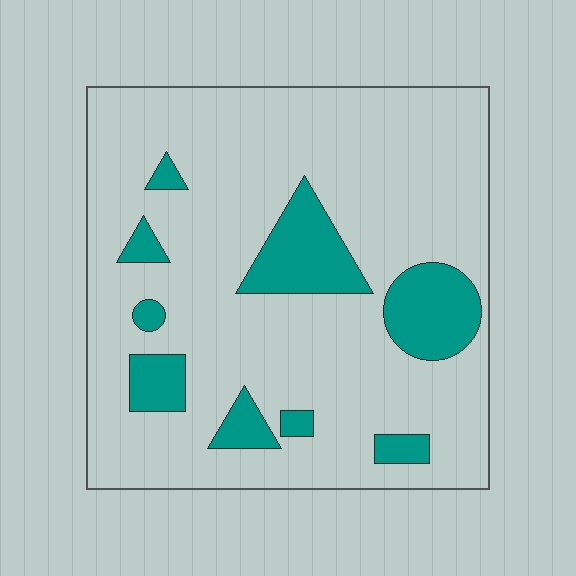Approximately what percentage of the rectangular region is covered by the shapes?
Approximately 15%.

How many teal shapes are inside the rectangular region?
9.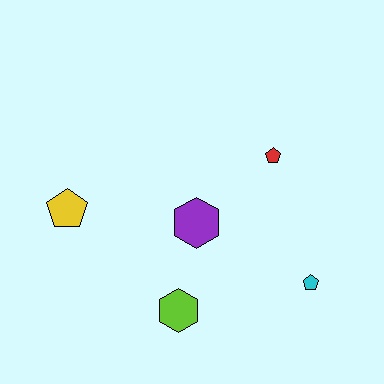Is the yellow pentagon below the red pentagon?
Yes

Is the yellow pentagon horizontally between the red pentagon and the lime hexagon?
No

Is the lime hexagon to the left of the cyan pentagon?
Yes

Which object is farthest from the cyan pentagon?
The yellow pentagon is farthest from the cyan pentagon.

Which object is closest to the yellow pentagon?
The purple hexagon is closest to the yellow pentagon.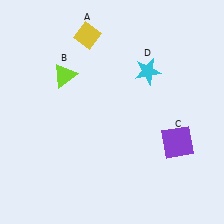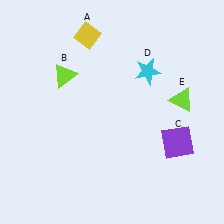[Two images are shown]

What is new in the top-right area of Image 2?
A lime triangle (E) was added in the top-right area of Image 2.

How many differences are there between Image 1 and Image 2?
There is 1 difference between the two images.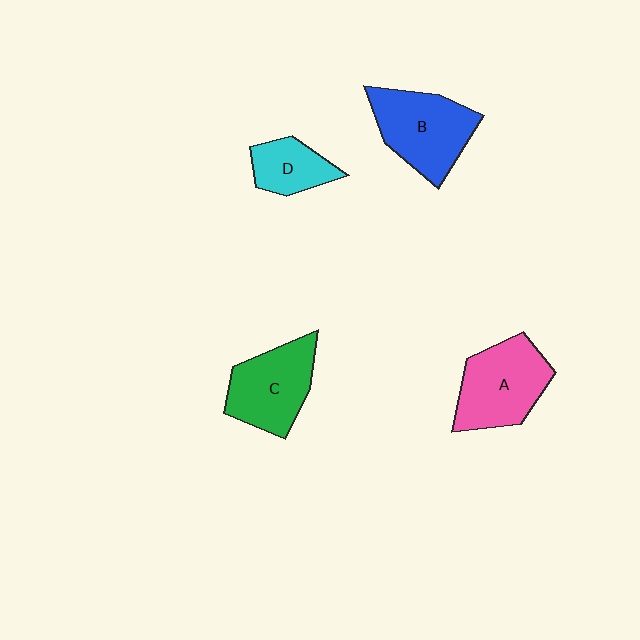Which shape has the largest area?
Shape B (blue).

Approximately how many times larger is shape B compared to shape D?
Approximately 1.8 times.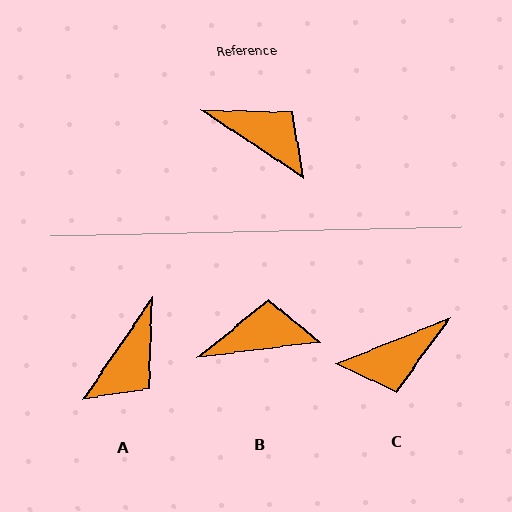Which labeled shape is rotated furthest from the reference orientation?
C, about 124 degrees away.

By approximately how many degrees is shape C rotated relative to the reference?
Approximately 124 degrees clockwise.